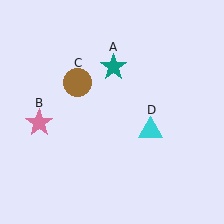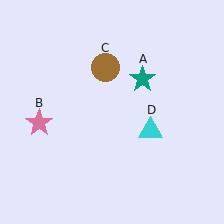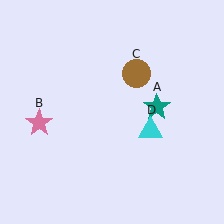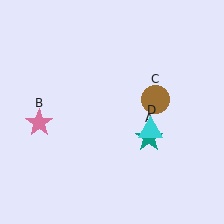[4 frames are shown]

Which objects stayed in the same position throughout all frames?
Pink star (object B) and cyan triangle (object D) remained stationary.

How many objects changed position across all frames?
2 objects changed position: teal star (object A), brown circle (object C).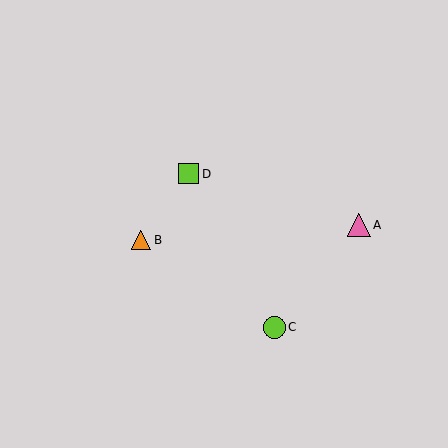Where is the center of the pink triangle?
The center of the pink triangle is at (359, 225).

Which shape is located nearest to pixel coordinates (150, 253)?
The orange triangle (labeled B) at (141, 240) is nearest to that location.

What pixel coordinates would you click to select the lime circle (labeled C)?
Click at (274, 327) to select the lime circle C.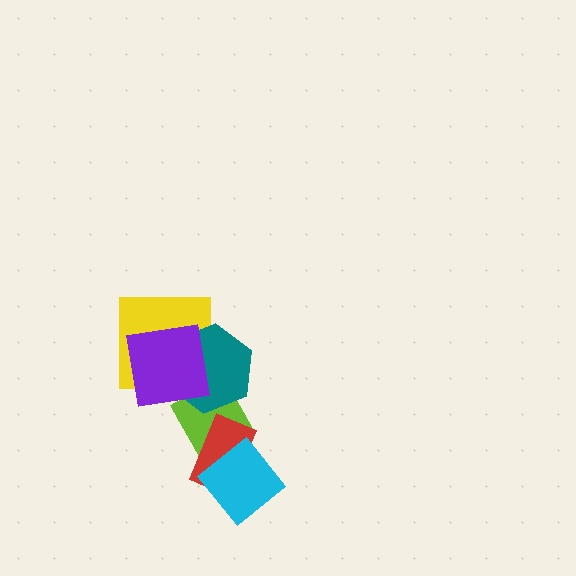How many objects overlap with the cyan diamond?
1 object overlaps with the cyan diamond.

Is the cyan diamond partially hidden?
No, no other shape covers it.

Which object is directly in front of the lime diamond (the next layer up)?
The red rectangle is directly in front of the lime diamond.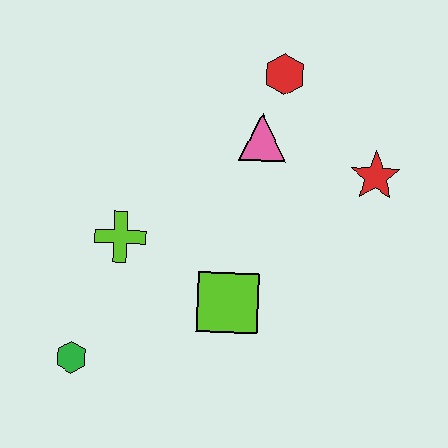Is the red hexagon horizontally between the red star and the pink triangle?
Yes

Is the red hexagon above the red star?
Yes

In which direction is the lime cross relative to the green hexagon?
The lime cross is above the green hexagon.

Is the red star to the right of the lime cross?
Yes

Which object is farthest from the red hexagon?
The green hexagon is farthest from the red hexagon.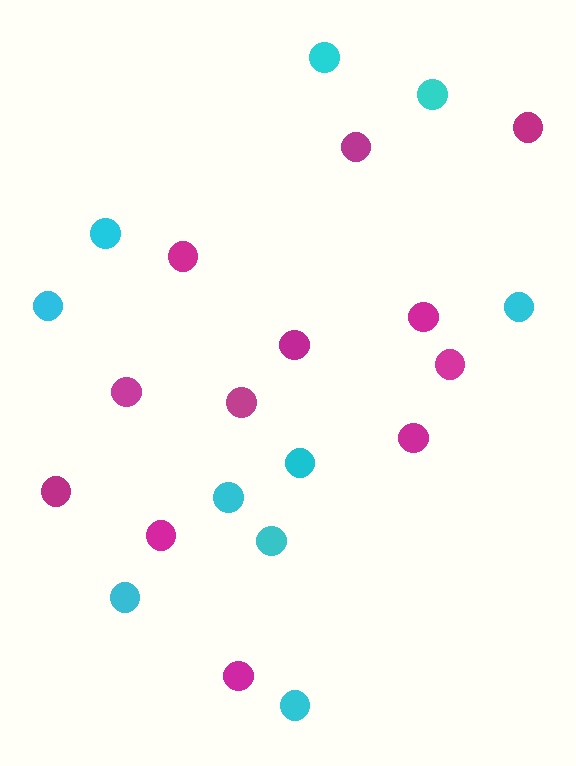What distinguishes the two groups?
There are 2 groups: one group of cyan circles (10) and one group of magenta circles (12).